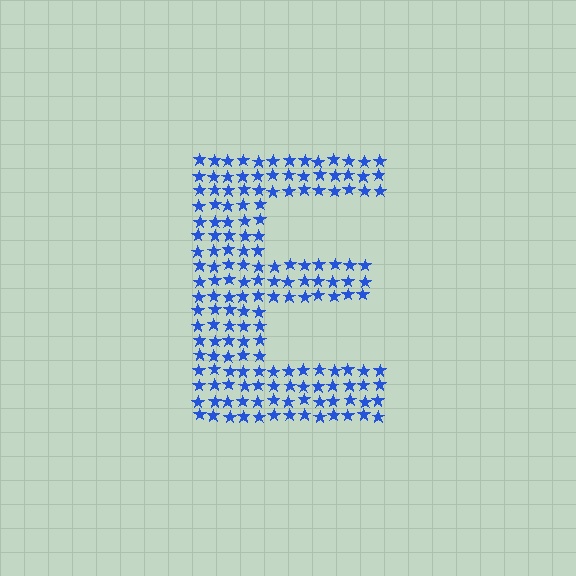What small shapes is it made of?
It is made of small stars.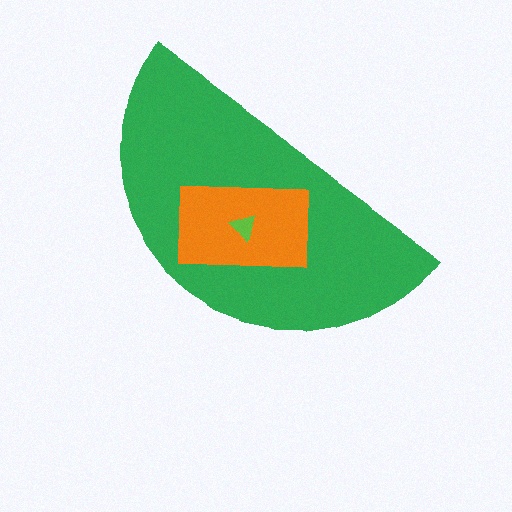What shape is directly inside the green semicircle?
The orange rectangle.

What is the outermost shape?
The green semicircle.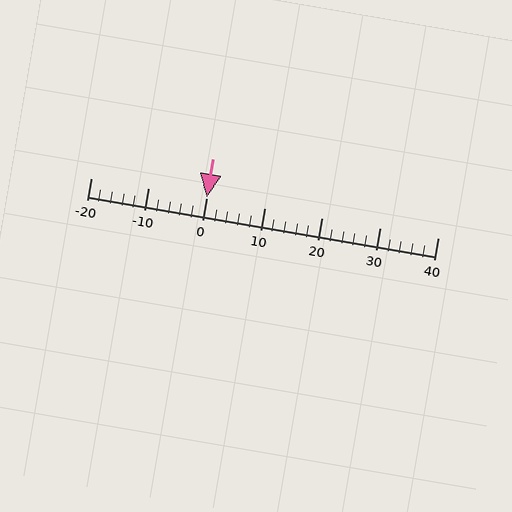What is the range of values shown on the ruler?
The ruler shows values from -20 to 40.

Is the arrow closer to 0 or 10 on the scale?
The arrow is closer to 0.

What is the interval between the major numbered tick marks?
The major tick marks are spaced 10 units apart.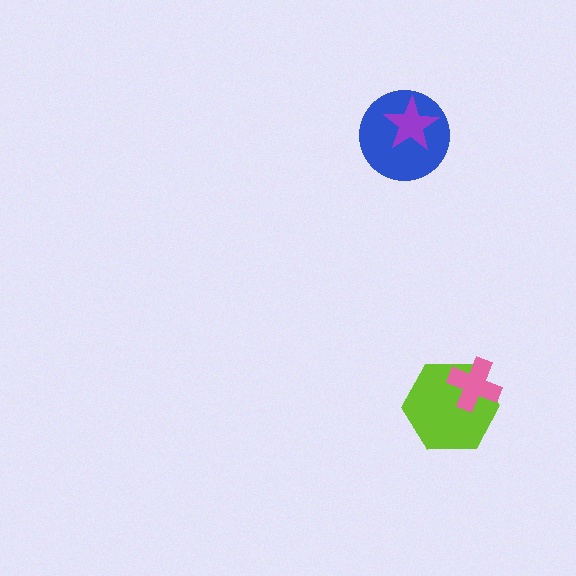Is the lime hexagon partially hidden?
Yes, it is partially covered by another shape.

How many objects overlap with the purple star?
1 object overlaps with the purple star.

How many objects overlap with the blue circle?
1 object overlaps with the blue circle.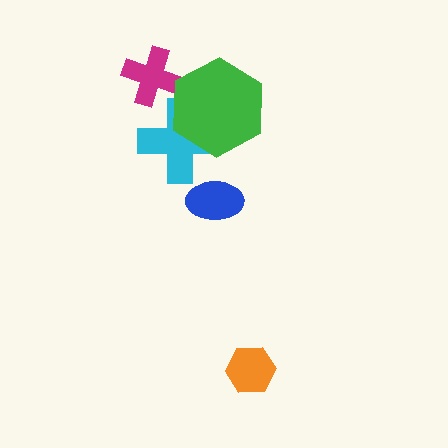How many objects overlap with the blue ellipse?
0 objects overlap with the blue ellipse.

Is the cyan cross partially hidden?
Yes, it is partially covered by another shape.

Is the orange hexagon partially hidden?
No, no other shape covers it.